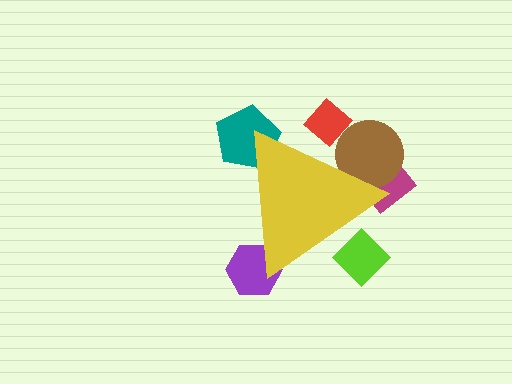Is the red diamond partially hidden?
Yes, the red diamond is partially hidden behind the yellow triangle.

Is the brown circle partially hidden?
Yes, the brown circle is partially hidden behind the yellow triangle.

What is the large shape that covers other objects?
A yellow triangle.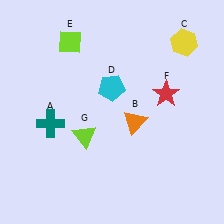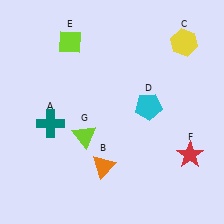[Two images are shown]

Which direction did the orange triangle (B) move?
The orange triangle (B) moved down.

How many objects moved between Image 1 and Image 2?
3 objects moved between the two images.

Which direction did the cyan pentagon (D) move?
The cyan pentagon (D) moved right.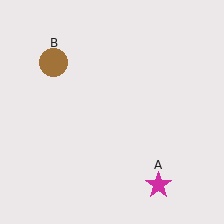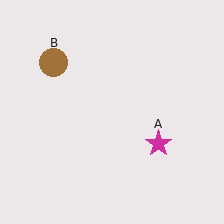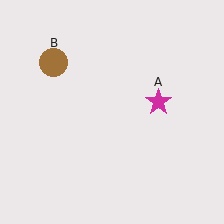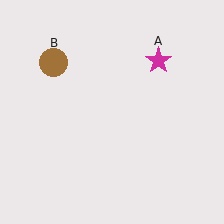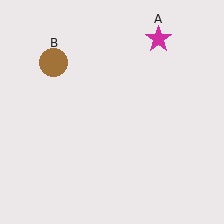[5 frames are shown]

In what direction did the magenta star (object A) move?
The magenta star (object A) moved up.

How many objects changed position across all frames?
1 object changed position: magenta star (object A).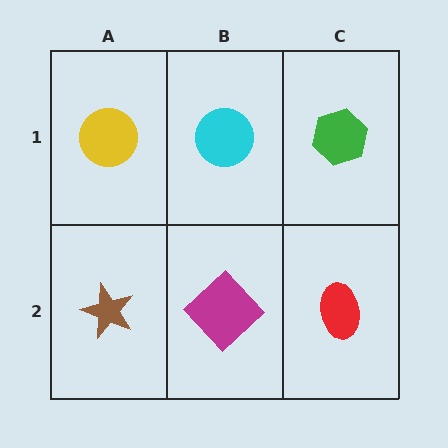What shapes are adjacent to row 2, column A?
A yellow circle (row 1, column A), a magenta diamond (row 2, column B).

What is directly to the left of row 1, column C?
A cyan circle.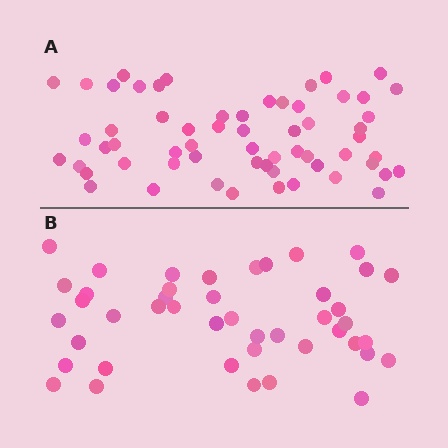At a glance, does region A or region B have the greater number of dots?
Region A (the top region) has more dots.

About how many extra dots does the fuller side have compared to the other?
Region A has approximately 15 more dots than region B.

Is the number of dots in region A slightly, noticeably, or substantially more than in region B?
Region A has noticeably more, but not dramatically so. The ratio is roughly 1.4 to 1.